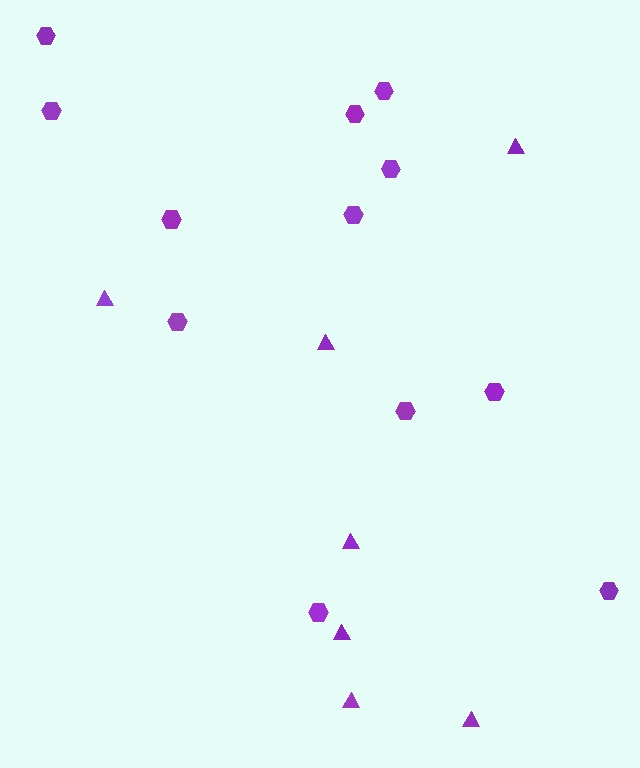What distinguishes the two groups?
There are 2 groups: one group of triangles (7) and one group of hexagons (12).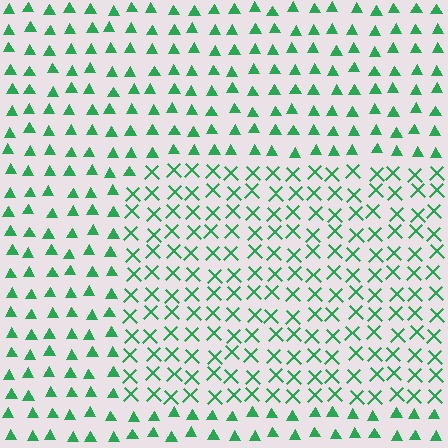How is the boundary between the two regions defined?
The boundary is defined by a change in element shape: X marks inside vs. triangles outside. All elements share the same color and spacing.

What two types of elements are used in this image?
The image uses X marks inside the rectangle region and triangles outside it.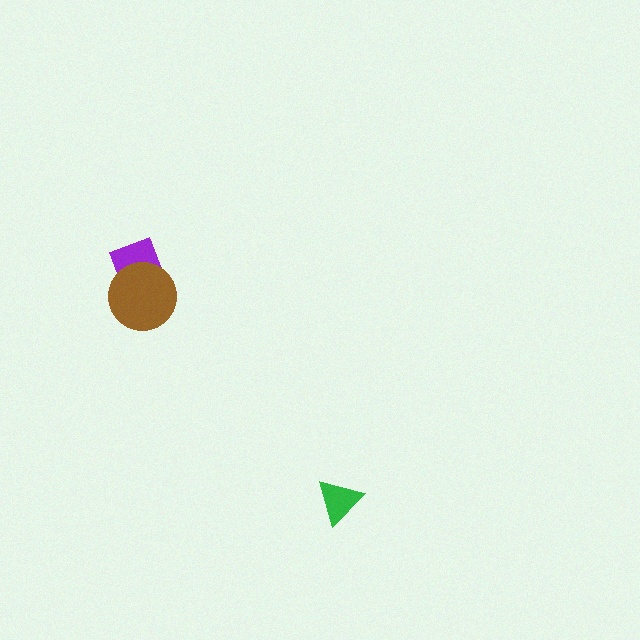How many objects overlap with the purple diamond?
1 object overlaps with the purple diamond.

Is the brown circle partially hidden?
No, no other shape covers it.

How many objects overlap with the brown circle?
1 object overlaps with the brown circle.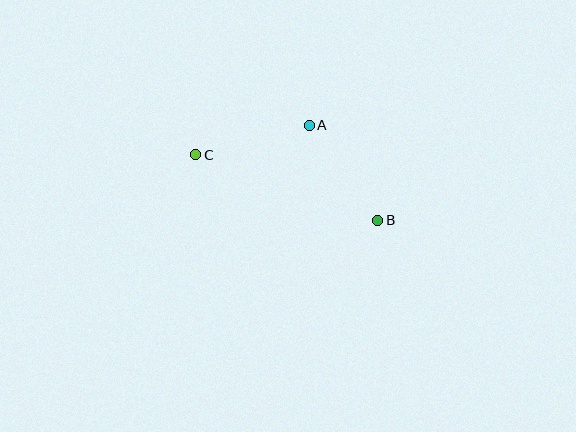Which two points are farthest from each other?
Points B and C are farthest from each other.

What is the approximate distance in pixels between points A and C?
The distance between A and C is approximately 117 pixels.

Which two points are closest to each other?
Points A and B are closest to each other.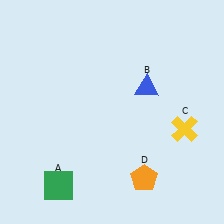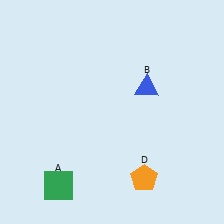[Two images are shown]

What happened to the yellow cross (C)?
The yellow cross (C) was removed in Image 2. It was in the bottom-right area of Image 1.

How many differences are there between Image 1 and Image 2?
There is 1 difference between the two images.